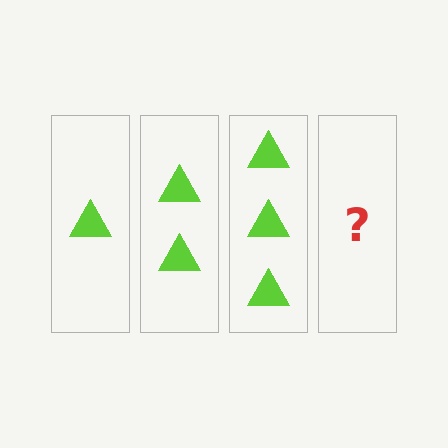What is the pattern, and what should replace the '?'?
The pattern is that each step adds one more triangle. The '?' should be 4 triangles.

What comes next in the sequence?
The next element should be 4 triangles.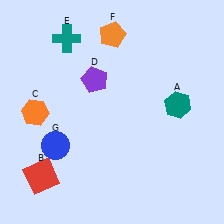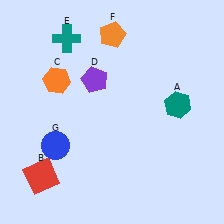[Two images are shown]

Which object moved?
The orange hexagon (C) moved up.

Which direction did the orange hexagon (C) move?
The orange hexagon (C) moved up.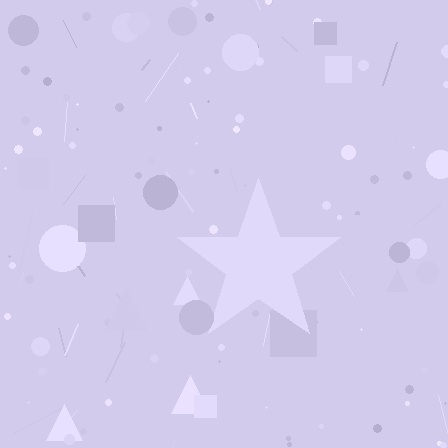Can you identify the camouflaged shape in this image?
The camouflaged shape is a star.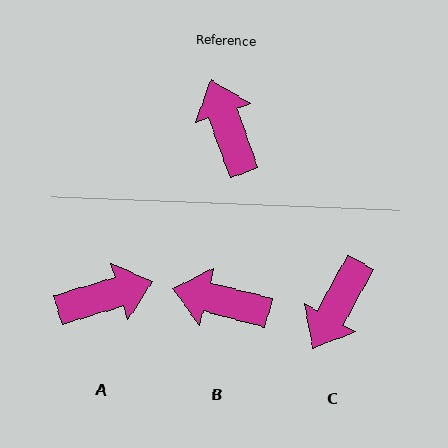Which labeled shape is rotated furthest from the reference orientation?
C, about 132 degrees away.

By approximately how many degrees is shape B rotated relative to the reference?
Approximately 56 degrees counter-clockwise.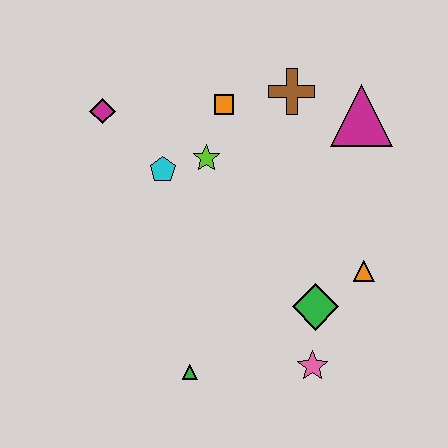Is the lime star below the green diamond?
No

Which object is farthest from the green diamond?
The magenta diamond is farthest from the green diamond.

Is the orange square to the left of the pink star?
Yes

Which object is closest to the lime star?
The cyan pentagon is closest to the lime star.